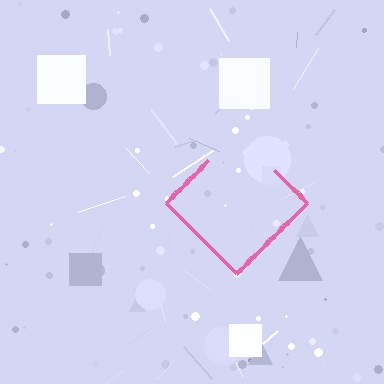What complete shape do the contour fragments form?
The contour fragments form a diamond.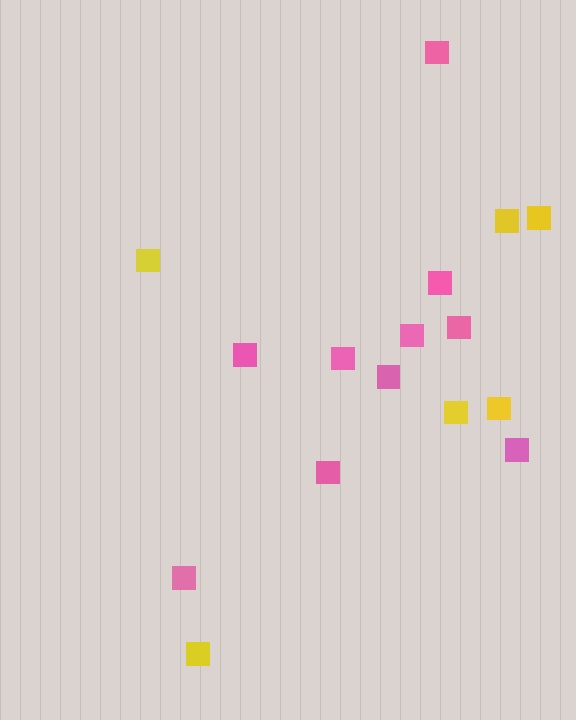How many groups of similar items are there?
There are 2 groups: one group of pink squares (10) and one group of yellow squares (6).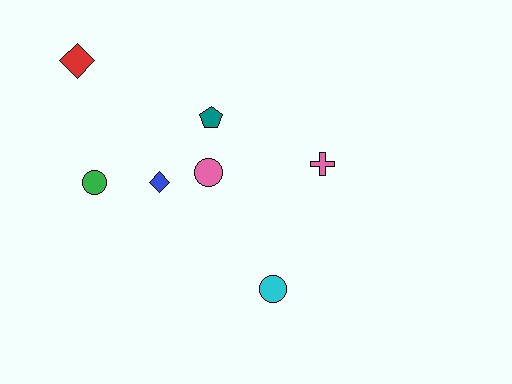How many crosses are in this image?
There is 1 cross.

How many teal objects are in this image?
There is 1 teal object.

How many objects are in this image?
There are 7 objects.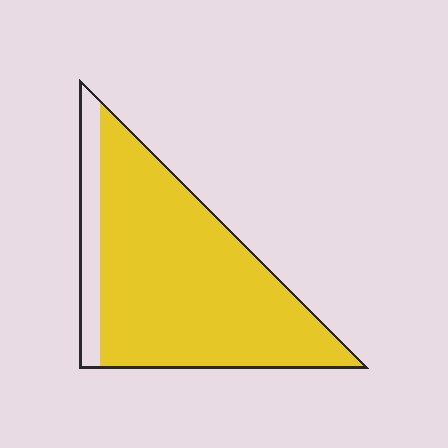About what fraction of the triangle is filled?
About seven eighths (7/8).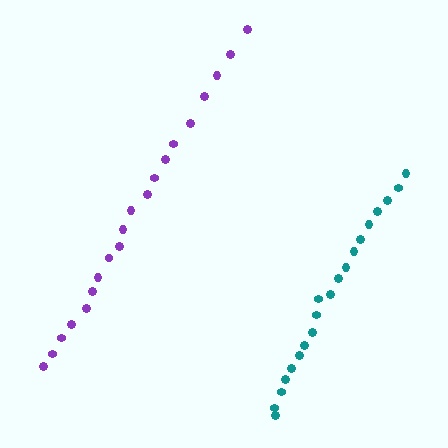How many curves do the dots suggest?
There are 2 distinct paths.